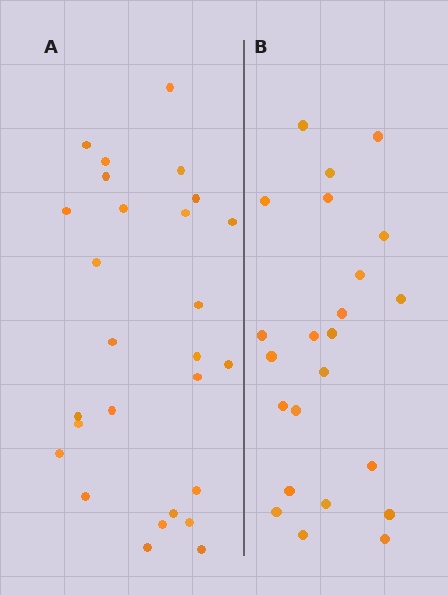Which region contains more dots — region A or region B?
Region A (the left region) has more dots.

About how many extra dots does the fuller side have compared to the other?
Region A has about 4 more dots than region B.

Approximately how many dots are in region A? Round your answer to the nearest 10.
About 30 dots. (The exact count is 27, which rounds to 30.)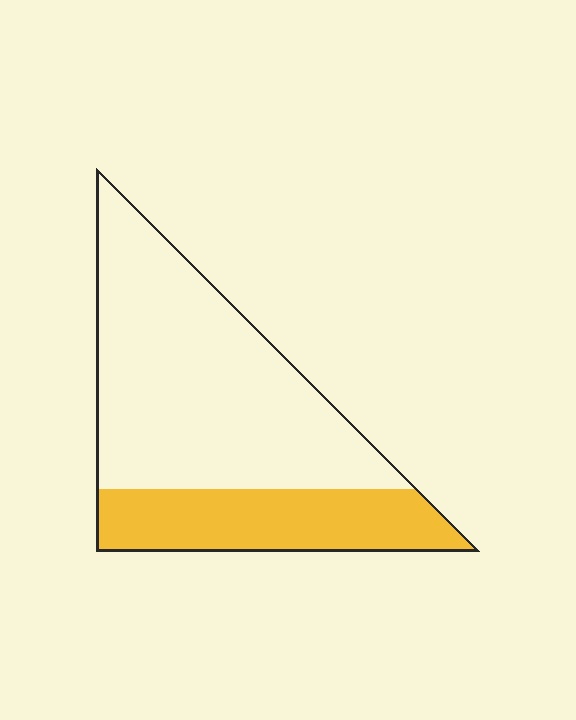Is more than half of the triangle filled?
No.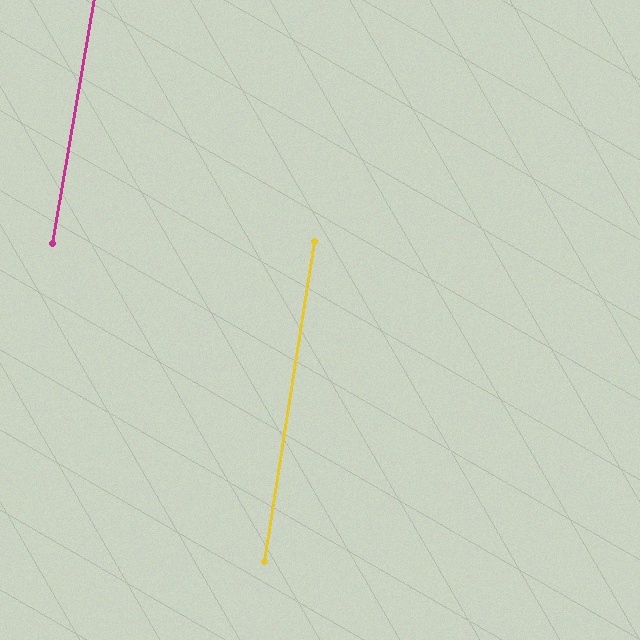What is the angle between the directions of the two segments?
Approximately 1 degree.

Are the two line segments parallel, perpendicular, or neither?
Parallel — their directions differ by only 0.7°.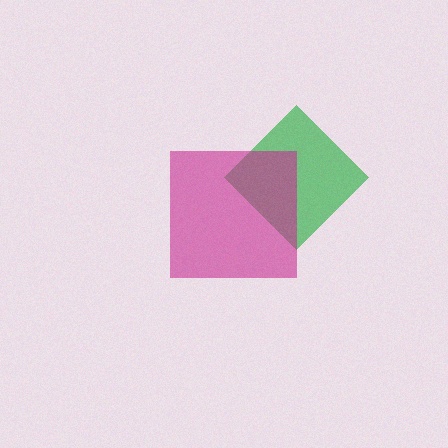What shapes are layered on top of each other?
The layered shapes are: a green diamond, a magenta square.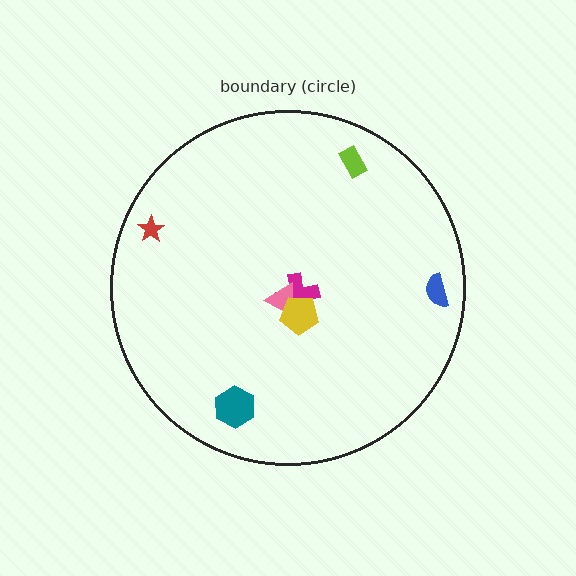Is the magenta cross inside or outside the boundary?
Inside.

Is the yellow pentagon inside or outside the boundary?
Inside.